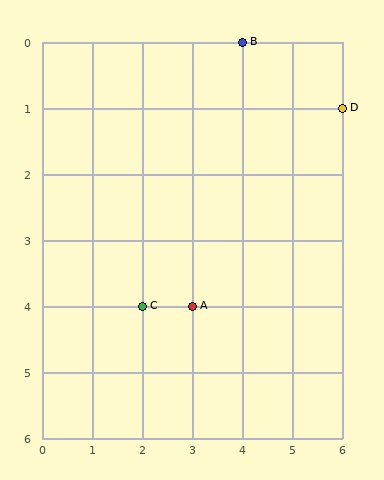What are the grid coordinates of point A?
Point A is at grid coordinates (3, 4).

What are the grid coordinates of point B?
Point B is at grid coordinates (4, 0).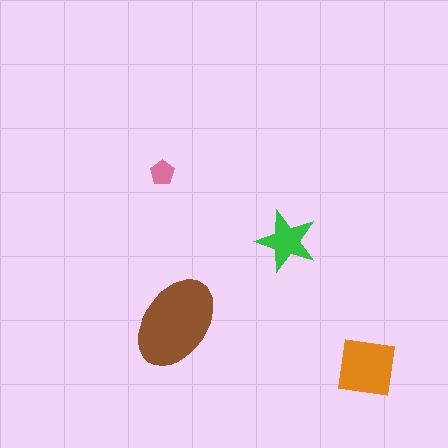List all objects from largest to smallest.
The brown ellipse, the orange square, the green star, the pink pentagon.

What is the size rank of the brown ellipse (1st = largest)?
1st.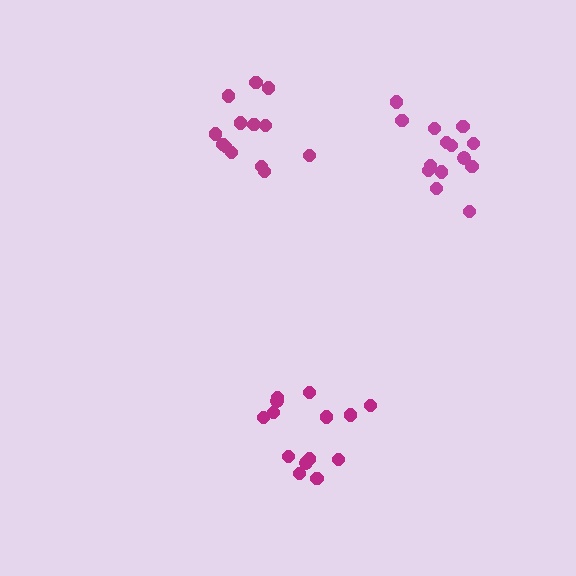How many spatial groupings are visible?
There are 3 spatial groupings.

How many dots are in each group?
Group 1: 13 dots, Group 2: 14 dots, Group 3: 14 dots (41 total).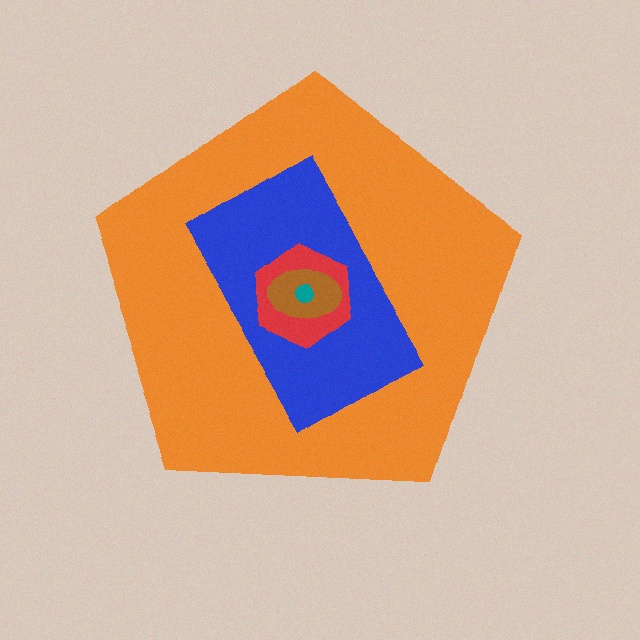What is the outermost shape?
The orange pentagon.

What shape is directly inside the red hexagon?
The brown ellipse.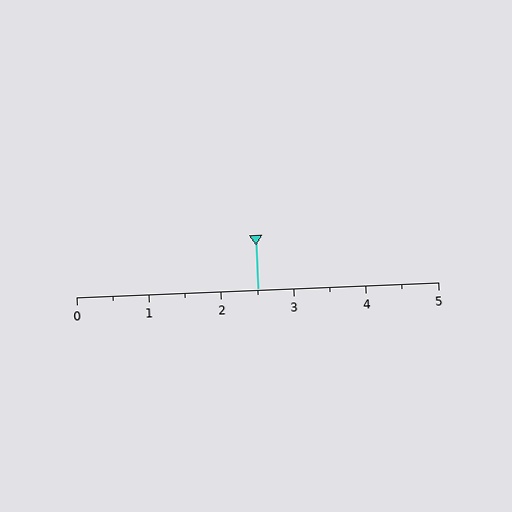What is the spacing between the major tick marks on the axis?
The major ticks are spaced 1 apart.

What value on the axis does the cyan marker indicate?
The marker indicates approximately 2.5.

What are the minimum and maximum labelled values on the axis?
The axis runs from 0 to 5.